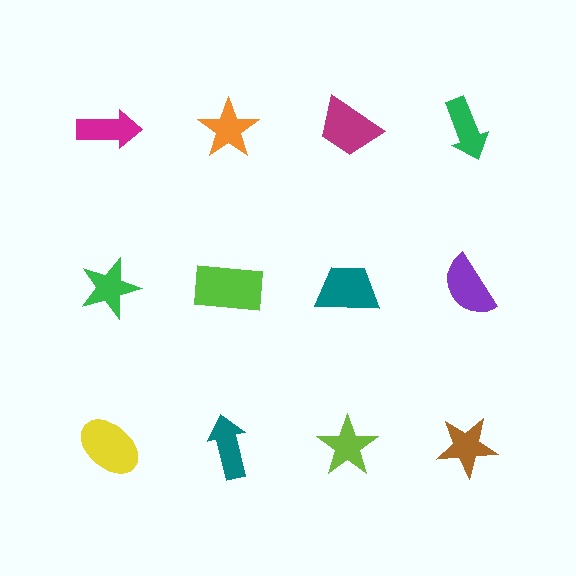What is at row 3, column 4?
A brown star.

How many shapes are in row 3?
4 shapes.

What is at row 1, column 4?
A green arrow.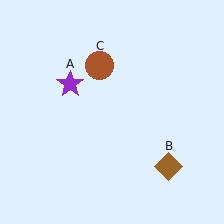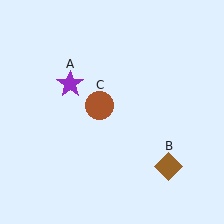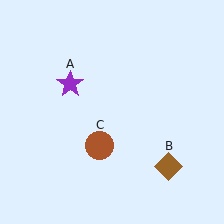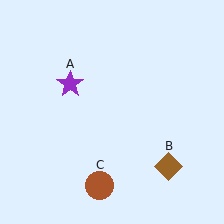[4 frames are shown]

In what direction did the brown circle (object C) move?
The brown circle (object C) moved down.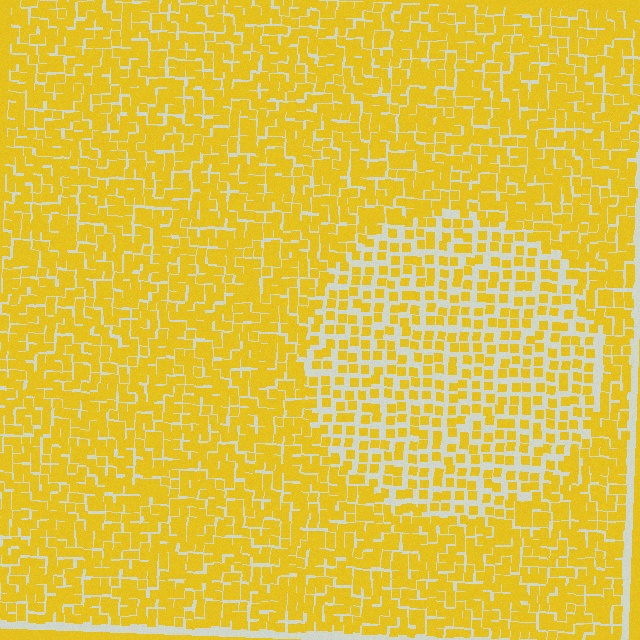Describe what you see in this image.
The image contains small yellow elements arranged at two different densities. A circle-shaped region is visible where the elements are less densely packed than the surrounding area.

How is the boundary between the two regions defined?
The boundary is defined by a change in element density (approximately 1.8x ratio). All elements are the same color, size, and shape.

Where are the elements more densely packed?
The elements are more densely packed outside the circle boundary.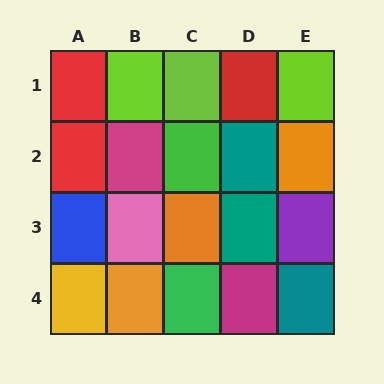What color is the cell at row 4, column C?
Green.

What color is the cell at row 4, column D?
Magenta.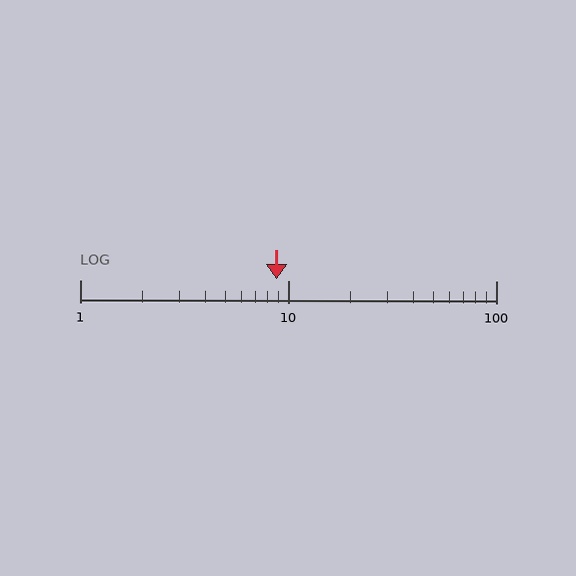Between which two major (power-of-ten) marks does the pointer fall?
The pointer is between 1 and 10.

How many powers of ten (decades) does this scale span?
The scale spans 2 decades, from 1 to 100.